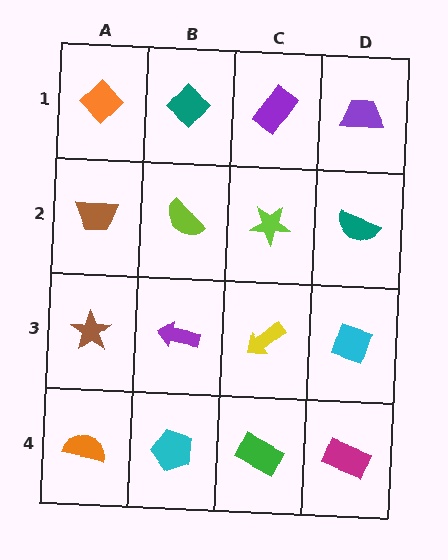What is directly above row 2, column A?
An orange diamond.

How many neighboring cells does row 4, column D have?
2.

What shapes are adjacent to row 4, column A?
A brown star (row 3, column A), a cyan pentagon (row 4, column B).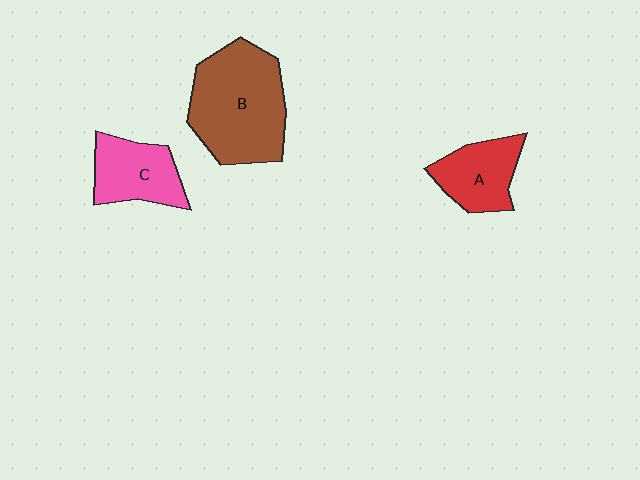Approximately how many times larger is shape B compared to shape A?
Approximately 2.0 times.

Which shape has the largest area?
Shape B (brown).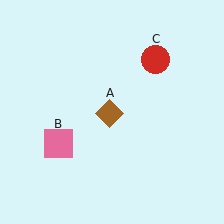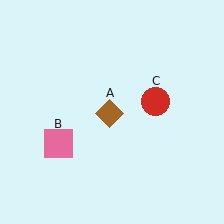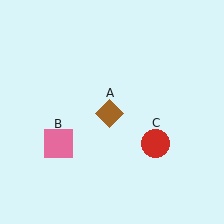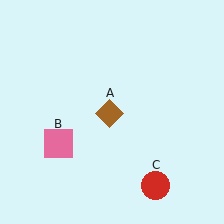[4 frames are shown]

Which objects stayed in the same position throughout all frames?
Brown diamond (object A) and pink square (object B) remained stationary.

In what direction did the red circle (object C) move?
The red circle (object C) moved down.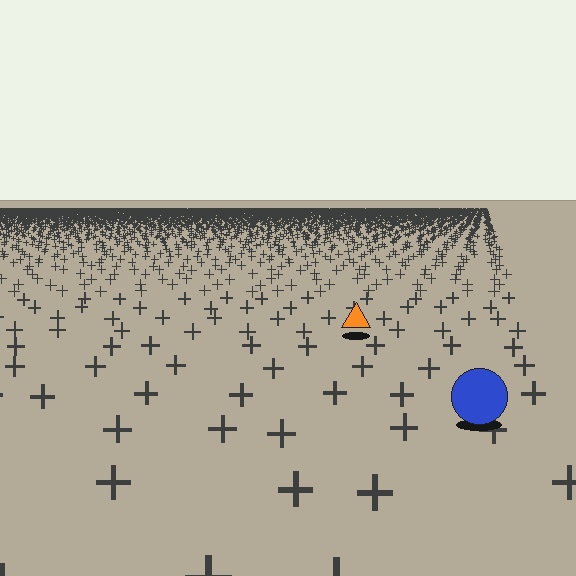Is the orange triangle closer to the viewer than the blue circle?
No. The blue circle is closer — you can tell from the texture gradient: the ground texture is coarser near it.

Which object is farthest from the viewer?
The orange triangle is farthest from the viewer. It appears smaller and the ground texture around it is denser.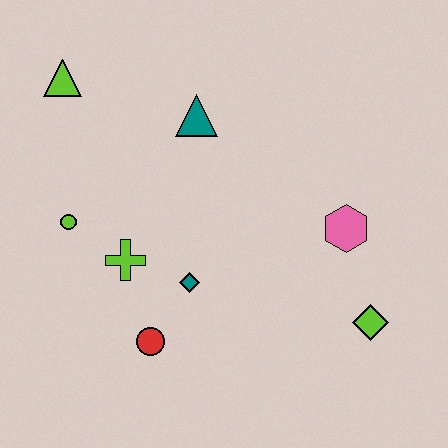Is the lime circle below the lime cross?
No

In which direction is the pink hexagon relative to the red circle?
The pink hexagon is to the right of the red circle.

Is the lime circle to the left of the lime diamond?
Yes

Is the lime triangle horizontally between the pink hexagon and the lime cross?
No